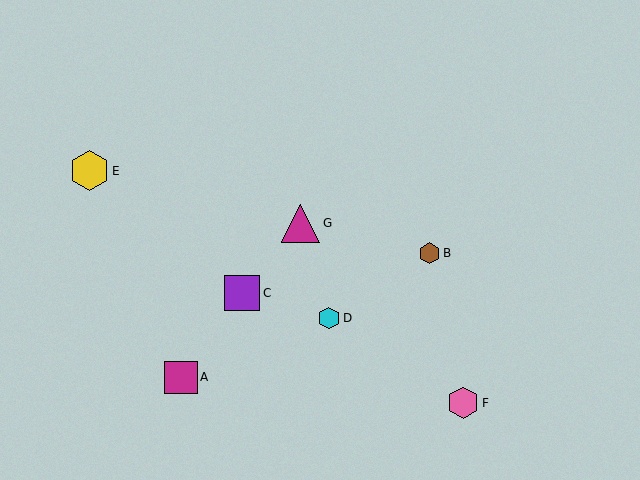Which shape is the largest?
The yellow hexagon (labeled E) is the largest.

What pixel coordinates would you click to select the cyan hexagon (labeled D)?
Click at (329, 318) to select the cyan hexagon D.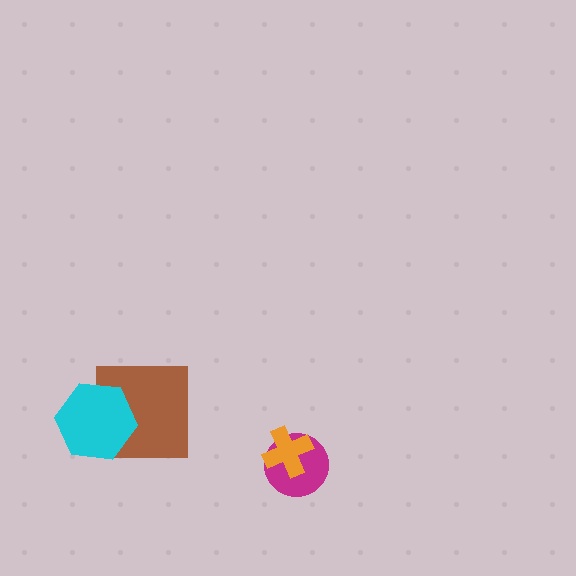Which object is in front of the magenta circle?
The orange cross is in front of the magenta circle.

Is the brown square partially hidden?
Yes, it is partially covered by another shape.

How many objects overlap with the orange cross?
1 object overlaps with the orange cross.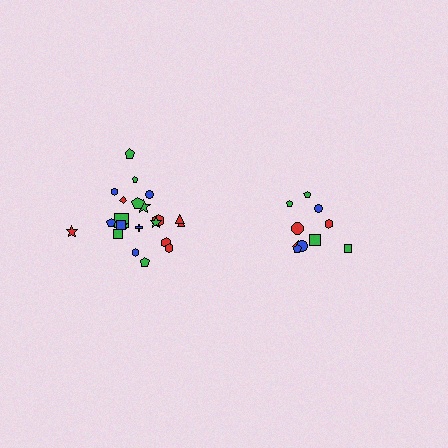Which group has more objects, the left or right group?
The left group.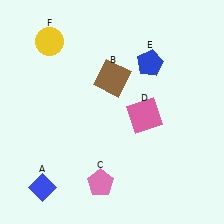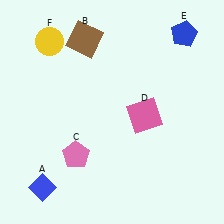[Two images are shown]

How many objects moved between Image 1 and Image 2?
3 objects moved between the two images.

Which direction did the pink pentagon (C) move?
The pink pentagon (C) moved up.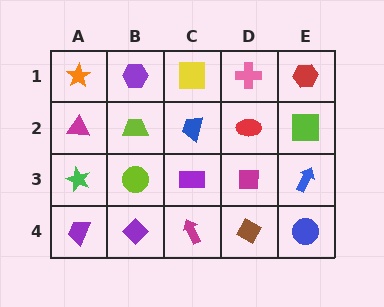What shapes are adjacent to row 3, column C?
A blue trapezoid (row 2, column C), a magenta arrow (row 4, column C), a lime circle (row 3, column B), a magenta square (row 3, column D).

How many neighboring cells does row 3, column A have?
3.